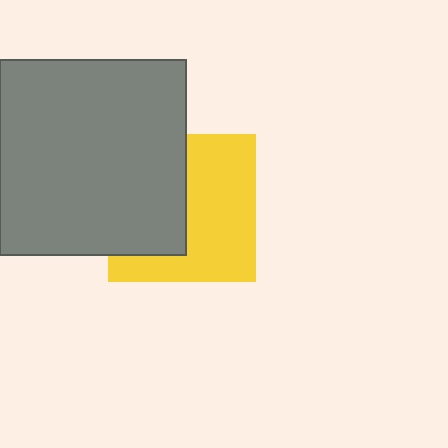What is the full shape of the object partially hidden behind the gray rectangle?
The partially hidden object is a yellow square.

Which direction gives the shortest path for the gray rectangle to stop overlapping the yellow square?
Moving left gives the shortest separation.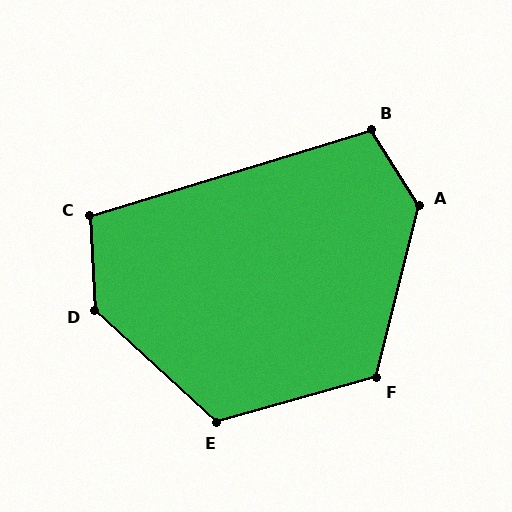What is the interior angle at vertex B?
Approximately 105 degrees (obtuse).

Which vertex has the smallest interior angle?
C, at approximately 104 degrees.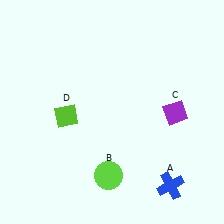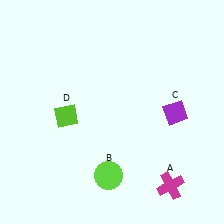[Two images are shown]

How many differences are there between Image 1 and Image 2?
There is 1 difference between the two images.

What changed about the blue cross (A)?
In Image 1, A is blue. In Image 2, it changed to magenta.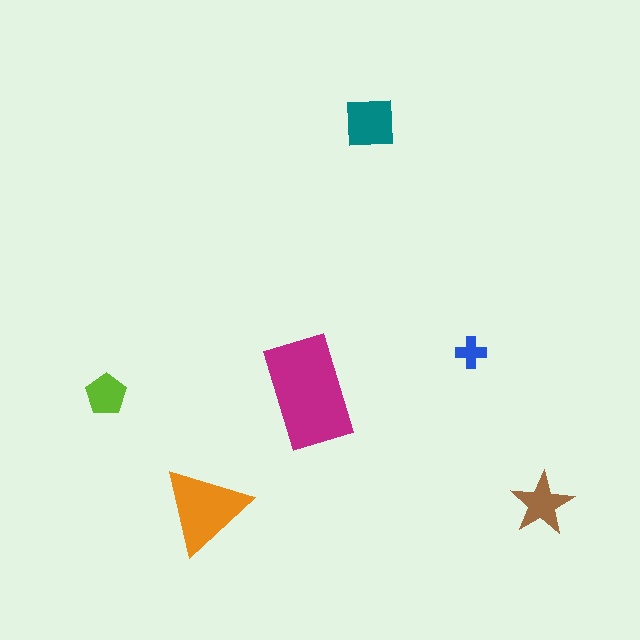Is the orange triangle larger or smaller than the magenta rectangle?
Smaller.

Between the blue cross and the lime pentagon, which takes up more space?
The lime pentagon.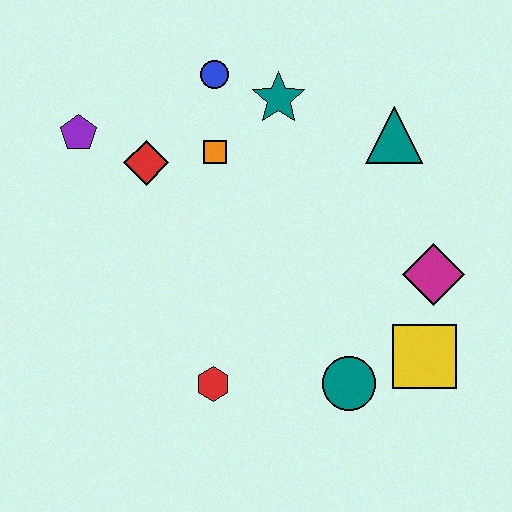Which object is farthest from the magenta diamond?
The purple pentagon is farthest from the magenta diamond.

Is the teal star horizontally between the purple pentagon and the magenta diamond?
Yes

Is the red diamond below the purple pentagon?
Yes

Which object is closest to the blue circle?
The teal star is closest to the blue circle.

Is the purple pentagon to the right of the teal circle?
No